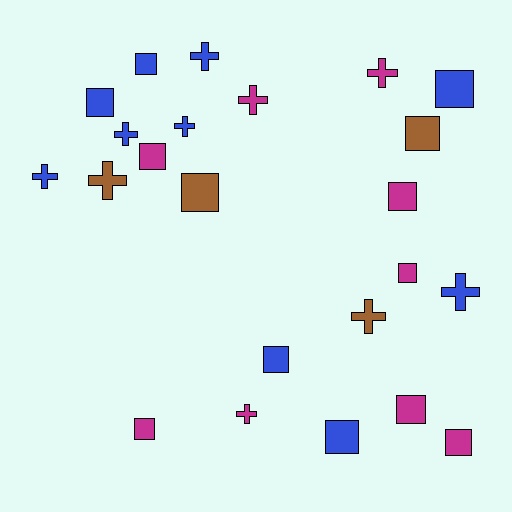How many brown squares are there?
There are 2 brown squares.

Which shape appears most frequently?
Square, with 13 objects.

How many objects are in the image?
There are 23 objects.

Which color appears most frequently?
Blue, with 10 objects.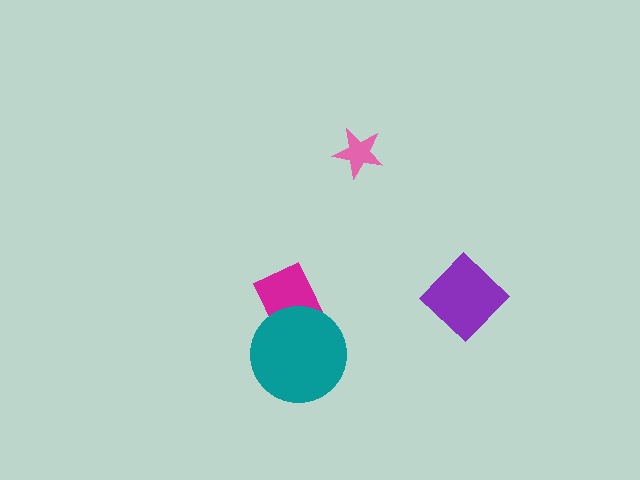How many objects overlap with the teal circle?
1 object overlaps with the teal circle.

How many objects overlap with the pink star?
0 objects overlap with the pink star.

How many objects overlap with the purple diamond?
0 objects overlap with the purple diamond.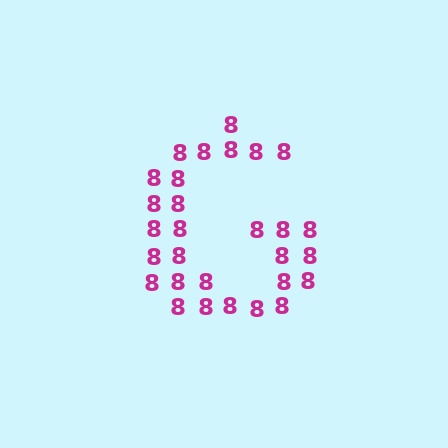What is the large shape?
The large shape is the letter G.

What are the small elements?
The small elements are digit 8's.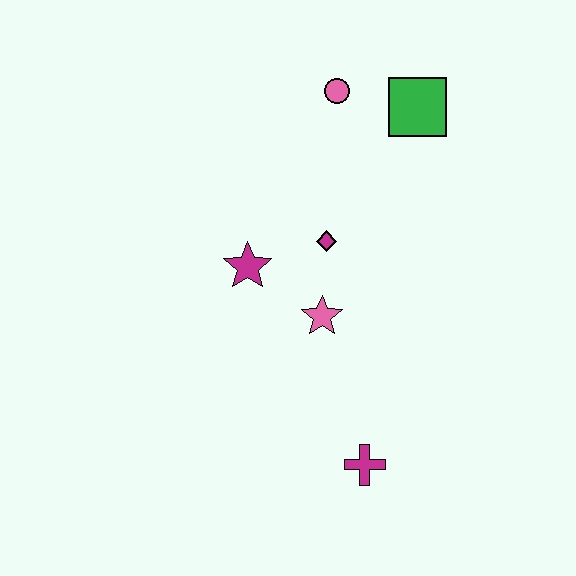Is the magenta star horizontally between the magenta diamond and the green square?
No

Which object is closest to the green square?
The pink circle is closest to the green square.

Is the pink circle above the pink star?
Yes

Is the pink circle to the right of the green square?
No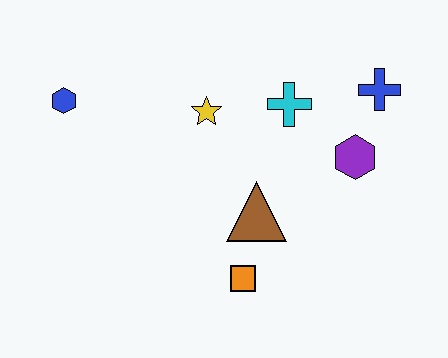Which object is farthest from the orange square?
The blue hexagon is farthest from the orange square.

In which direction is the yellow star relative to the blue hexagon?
The yellow star is to the right of the blue hexagon.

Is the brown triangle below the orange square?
No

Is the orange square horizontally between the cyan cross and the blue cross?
No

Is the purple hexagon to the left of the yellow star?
No